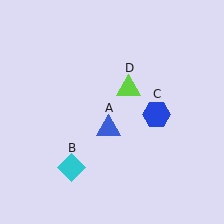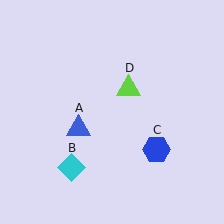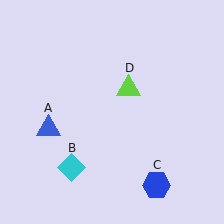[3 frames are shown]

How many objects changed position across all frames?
2 objects changed position: blue triangle (object A), blue hexagon (object C).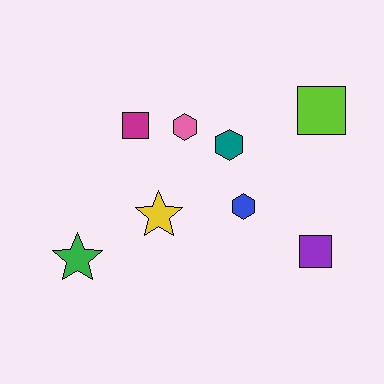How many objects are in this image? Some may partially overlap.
There are 8 objects.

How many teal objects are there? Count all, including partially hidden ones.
There is 1 teal object.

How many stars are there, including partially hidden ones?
There are 2 stars.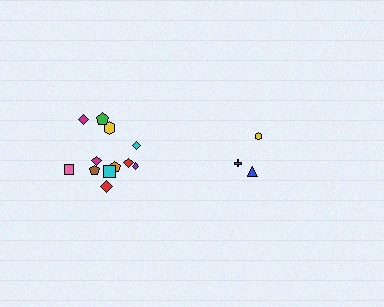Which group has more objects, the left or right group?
The left group.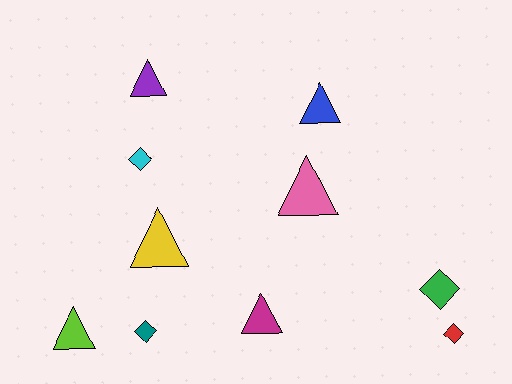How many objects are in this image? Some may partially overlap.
There are 10 objects.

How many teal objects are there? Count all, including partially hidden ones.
There is 1 teal object.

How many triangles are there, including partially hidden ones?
There are 6 triangles.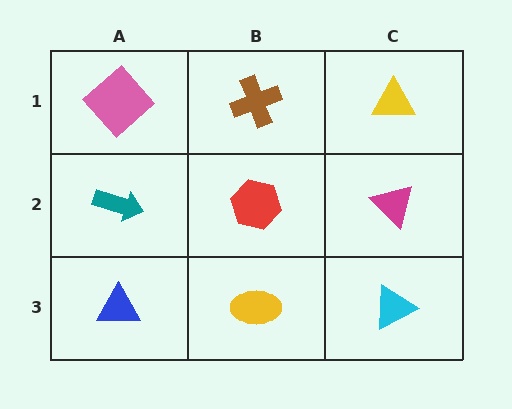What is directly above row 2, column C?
A yellow triangle.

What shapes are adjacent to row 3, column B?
A red hexagon (row 2, column B), a blue triangle (row 3, column A), a cyan triangle (row 3, column C).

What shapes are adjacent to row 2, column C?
A yellow triangle (row 1, column C), a cyan triangle (row 3, column C), a red hexagon (row 2, column B).